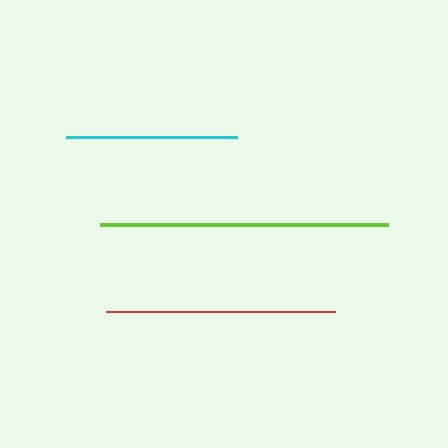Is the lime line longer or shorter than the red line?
The lime line is longer than the red line.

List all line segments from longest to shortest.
From longest to shortest: lime, red, cyan.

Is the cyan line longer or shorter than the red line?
The red line is longer than the cyan line.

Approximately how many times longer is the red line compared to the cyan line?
The red line is approximately 1.3 times the length of the cyan line.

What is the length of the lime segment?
The lime segment is approximately 288 pixels long.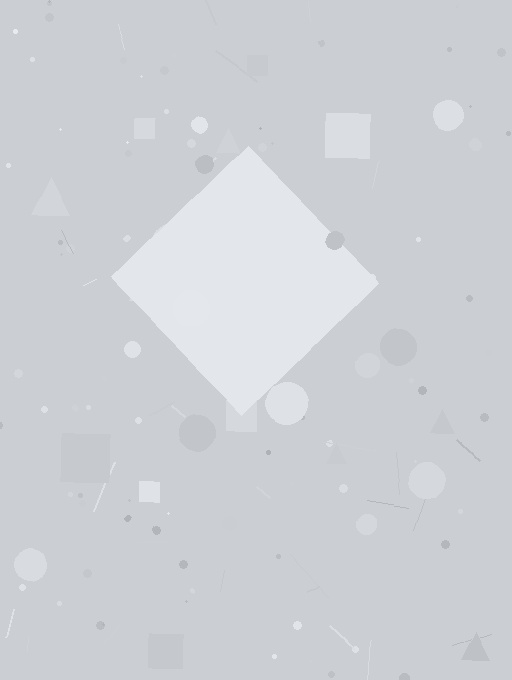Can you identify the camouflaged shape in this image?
The camouflaged shape is a diamond.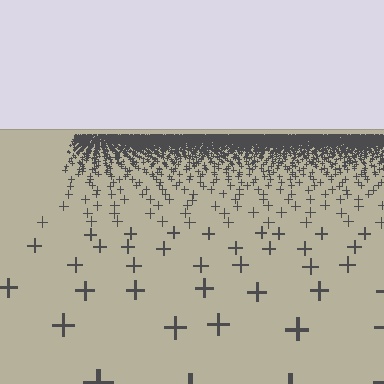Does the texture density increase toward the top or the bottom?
Density increases toward the top.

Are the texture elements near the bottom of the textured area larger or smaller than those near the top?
Larger. Near the bottom, elements are closer to the viewer and appear at a bigger on-screen size.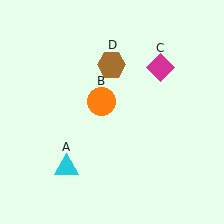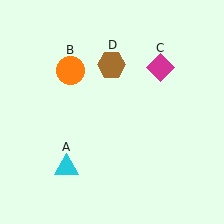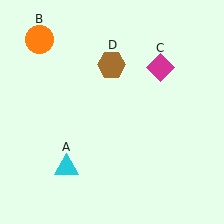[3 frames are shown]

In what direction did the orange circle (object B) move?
The orange circle (object B) moved up and to the left.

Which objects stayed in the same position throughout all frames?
Cyan triangle (object A) and magenta diamond (object C) and brown hexagon (object D) remained stationary.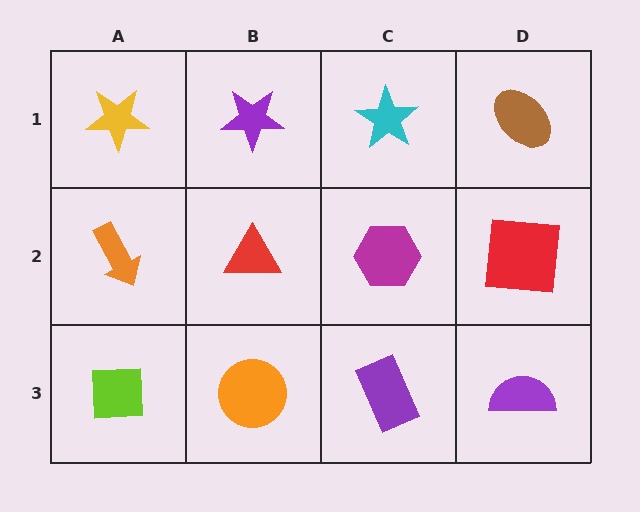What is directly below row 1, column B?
A red triangle.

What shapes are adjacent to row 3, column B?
A red triangle (row 2, column B), a lime square (row 3, column A), a purple rectangle (row 3, column C).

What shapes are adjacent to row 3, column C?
A magenta hexagon (row 2, column C), an orange circle (row 3, column B), a purple semicircle (row 3, column D).